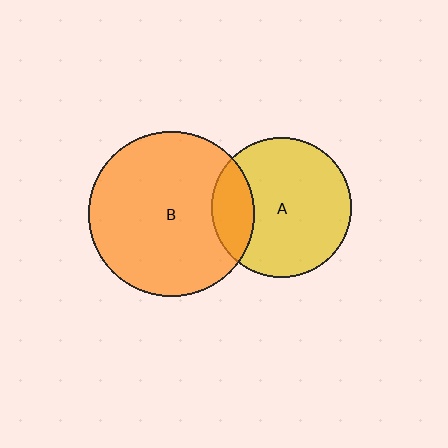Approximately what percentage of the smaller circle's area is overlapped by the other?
Approximately 20%.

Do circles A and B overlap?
Yes.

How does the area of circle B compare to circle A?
Approximately 1.4 times.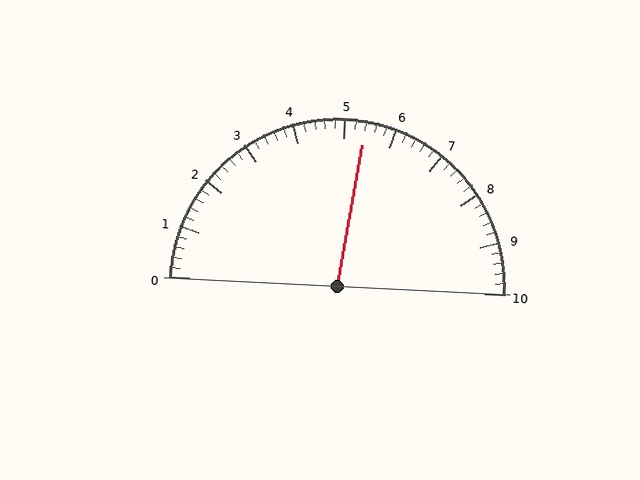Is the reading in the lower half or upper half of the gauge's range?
The reading is in the upper half of the range (0 to 10).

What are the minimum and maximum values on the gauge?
The gauge ranges from 0 to 10.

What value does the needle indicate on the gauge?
The needle indicates approximately 5.4.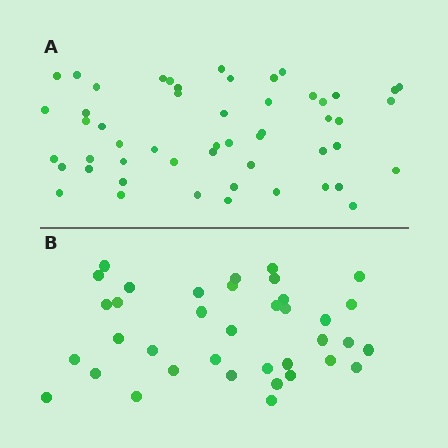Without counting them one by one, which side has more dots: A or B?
Region A (the top region) has more dots.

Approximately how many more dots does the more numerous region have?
Region A has approximately 15 more dots than region B.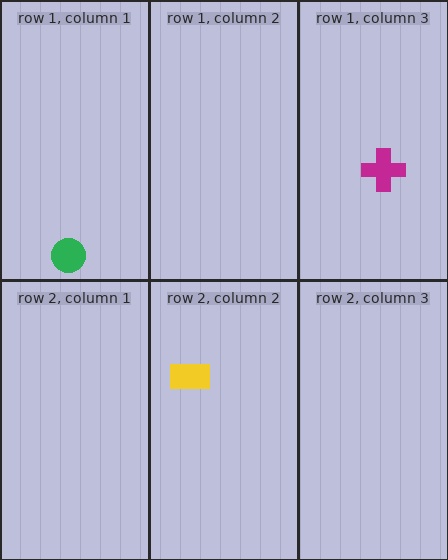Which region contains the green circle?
The row 1, column 1 region.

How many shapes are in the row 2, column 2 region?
1.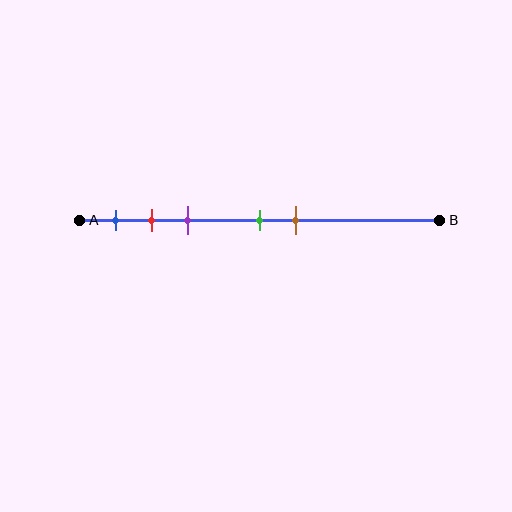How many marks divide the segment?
There are 5 marks dividing the segment.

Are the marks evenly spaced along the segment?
No, the marks are not evenly spaced.